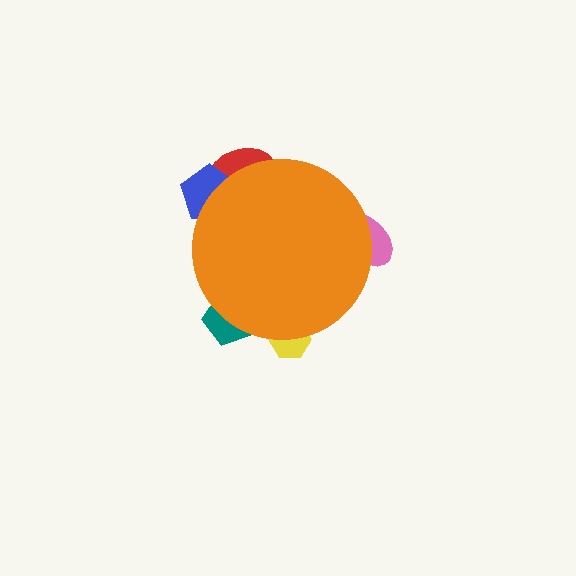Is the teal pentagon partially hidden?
Yes, the teal pentagon is partially hidden behind the orange circle.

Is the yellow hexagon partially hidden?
Yes, the yellow hexagon is partially hidden behind the orange circle.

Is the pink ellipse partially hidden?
Yes, the pink ellipse is partially hidden behind the orange circle.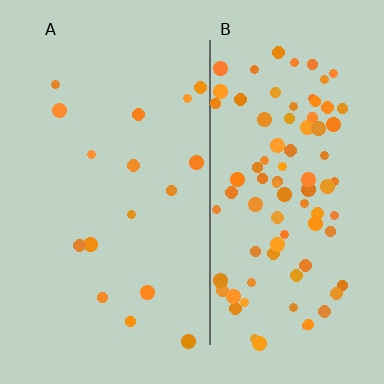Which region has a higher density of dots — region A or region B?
B (the right).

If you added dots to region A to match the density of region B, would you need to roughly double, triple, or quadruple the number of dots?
Approximately quadruple.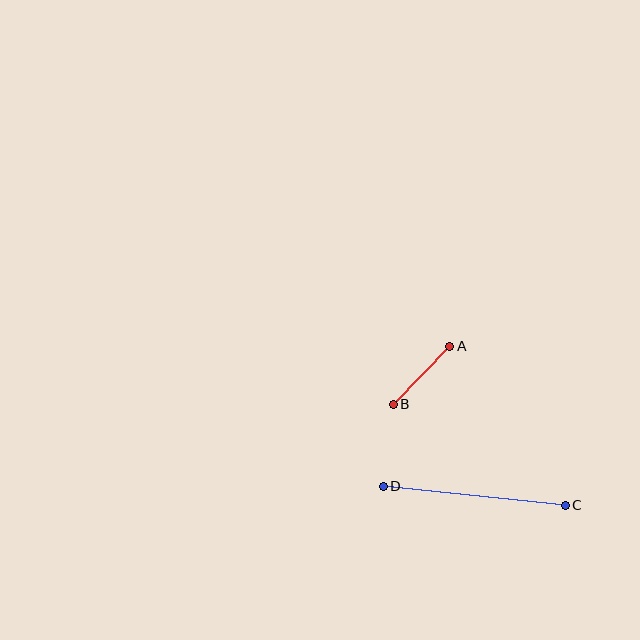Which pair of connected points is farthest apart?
Points C and D are farthest apart.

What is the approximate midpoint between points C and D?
The midpoint is at approximately (474, 496) pixels.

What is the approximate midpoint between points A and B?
The midpoint is at approximately (422, 375) pixels.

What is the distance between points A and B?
The distance is approximately 81 pixels.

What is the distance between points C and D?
The distance is approximately 183 pixels.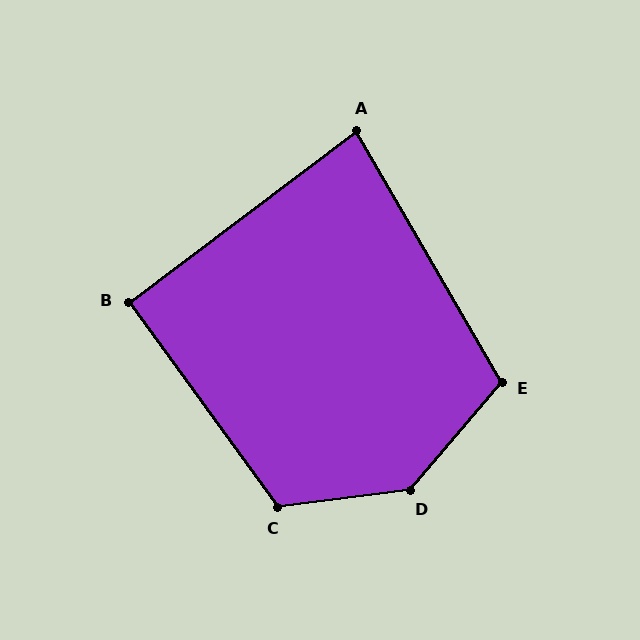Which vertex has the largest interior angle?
D, at approximately 138 degrees.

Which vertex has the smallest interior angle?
A, at approximately 83 degrees.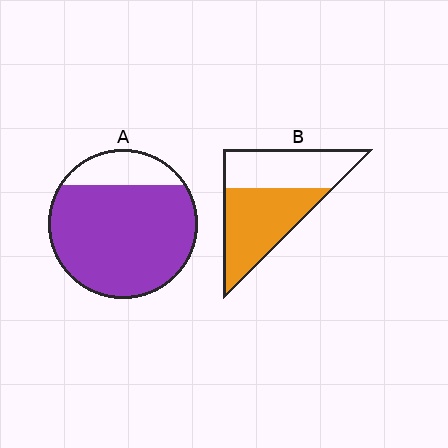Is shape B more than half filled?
Yes.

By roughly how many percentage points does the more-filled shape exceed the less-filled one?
By roughly 25 percentage points (A over B).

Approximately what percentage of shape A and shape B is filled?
A is approximately 80% and B is approximately 55%.